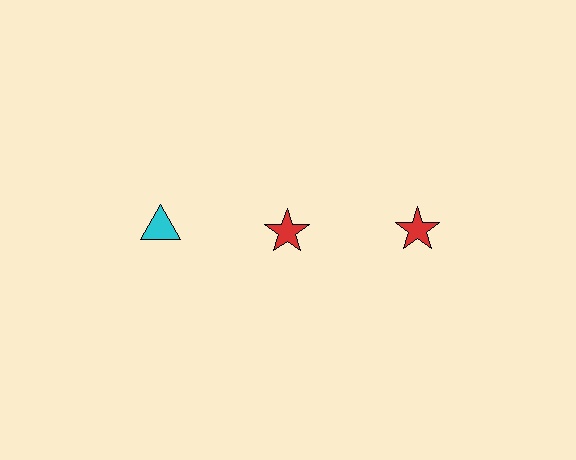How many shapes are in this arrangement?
There are 3 shapes arranged in a grid pattern.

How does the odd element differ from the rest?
It differs in both color (cyan instead of red) and shape (triangle instead of star).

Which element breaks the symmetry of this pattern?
The cyan triangle in the top row, leftmost column breaks the symmetry. All other shapes are red stars.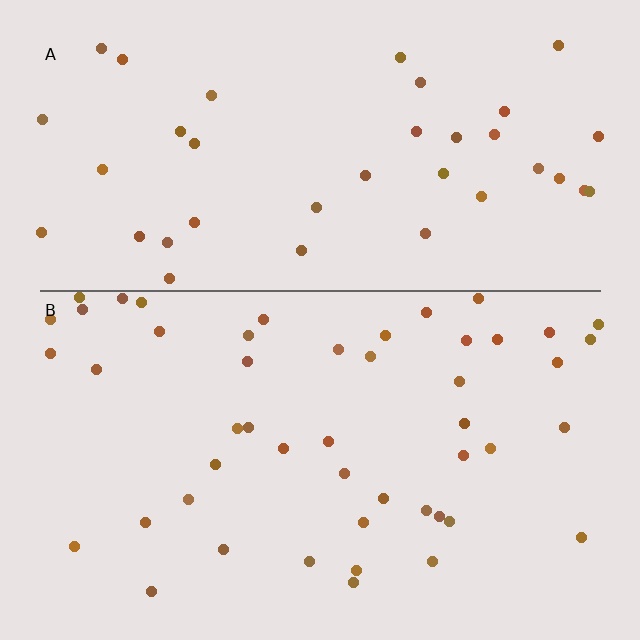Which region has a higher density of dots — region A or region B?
B (the bottom).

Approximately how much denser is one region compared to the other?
Approximately 1.3× — region B over region A.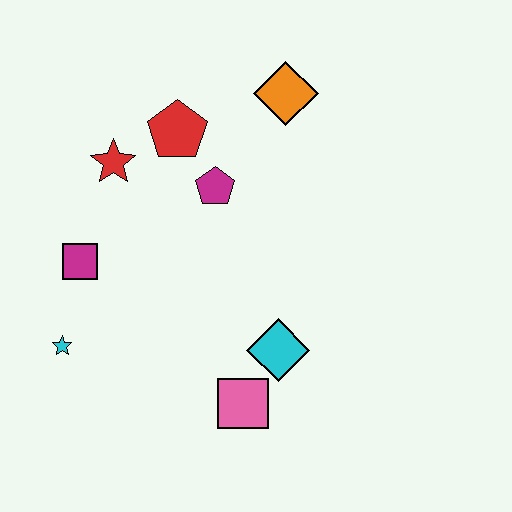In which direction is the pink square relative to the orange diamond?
The pink square is below the orange diamond.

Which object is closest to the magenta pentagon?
The red pentagon is closest to the magenta pentagon.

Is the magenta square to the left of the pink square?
Yes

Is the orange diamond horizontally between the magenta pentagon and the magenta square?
No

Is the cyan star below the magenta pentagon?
Yes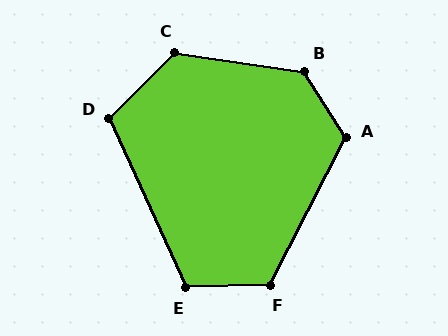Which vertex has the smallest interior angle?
D, at approximately 111 degrees.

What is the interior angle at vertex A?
Approximately 121 degrees (obtuse).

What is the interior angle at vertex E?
Approximately 113 degrees (obtuse).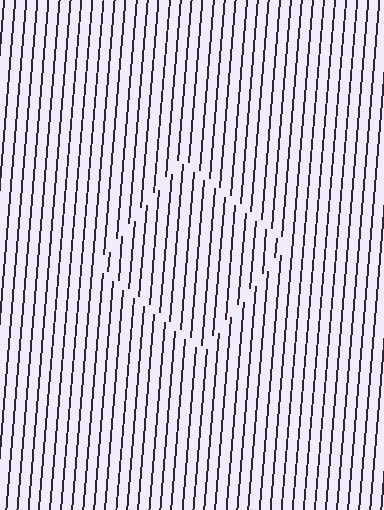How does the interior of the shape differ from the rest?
The interior of the shape contains the same grating, shifted by half a period — the contour is defined by the phase discontinuity where line-ends from the inner and outer gratings abut.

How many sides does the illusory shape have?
4 sides — the line-ends trace a square.